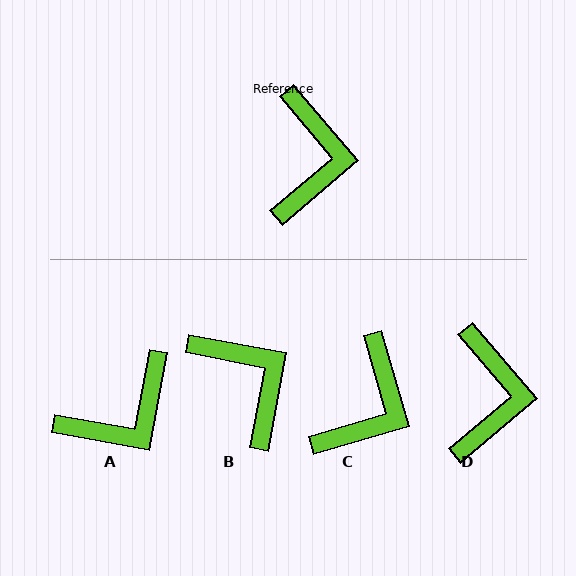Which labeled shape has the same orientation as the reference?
D.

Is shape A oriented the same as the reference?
No, it is off by about 51 degrees.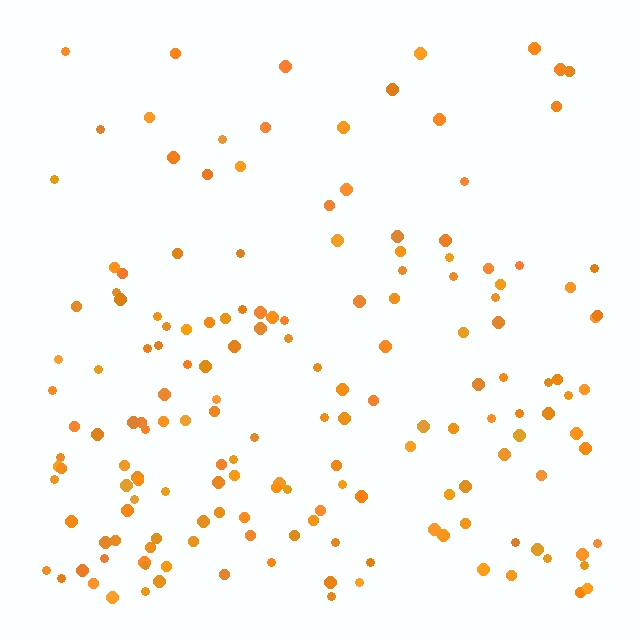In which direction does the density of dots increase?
From top to bottom, with the bottom side densest.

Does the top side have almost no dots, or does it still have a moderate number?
Still a moderate number, just noticeably fewer than the bottom.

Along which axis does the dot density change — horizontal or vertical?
Vertical.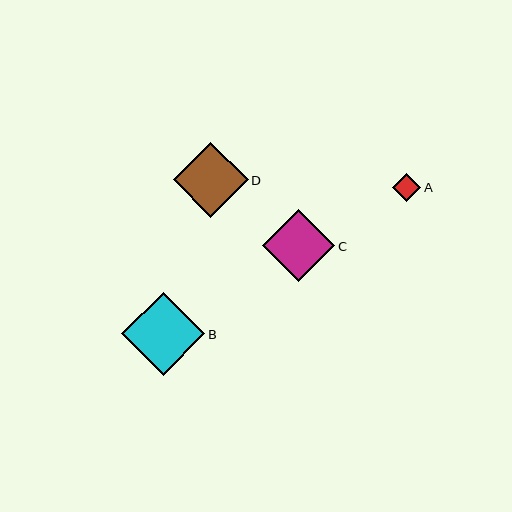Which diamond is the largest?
Diamond B is the largest with a size of approximately 83 pixels.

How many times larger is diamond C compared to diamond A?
Diamond C is approximately 2.5 times the size of diamond A.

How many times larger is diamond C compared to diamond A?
Diamond C is approximately 2.5 times the size of diamond A.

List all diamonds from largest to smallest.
From largest to smallest: B, D, C, A.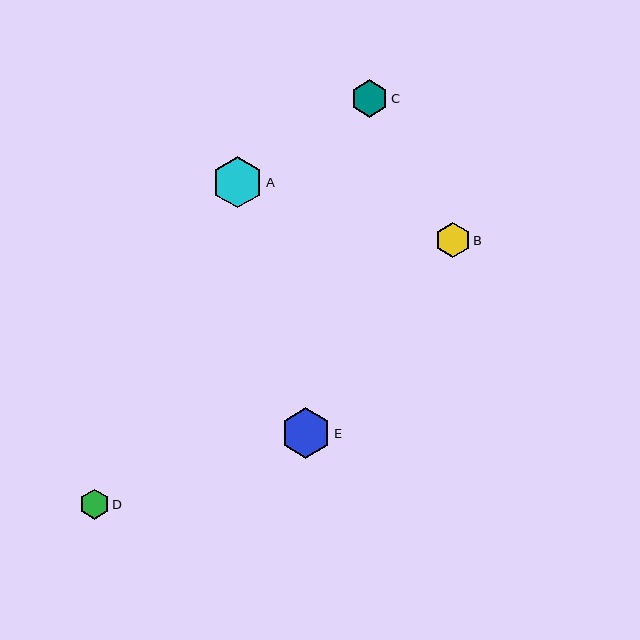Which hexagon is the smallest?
Hexagon D is the smallest with a size of approximately 30 pixels.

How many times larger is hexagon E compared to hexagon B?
Hexagon E is approximately 1.4 times the size of hexagon B.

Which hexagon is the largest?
Hexagon A is the largest with a size of approximately 51 pixels.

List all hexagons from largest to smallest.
From largest to smallest: A, E, C, B, D.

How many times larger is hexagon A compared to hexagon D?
Hexagon A is approximately 1.7 times the size of hexagon D.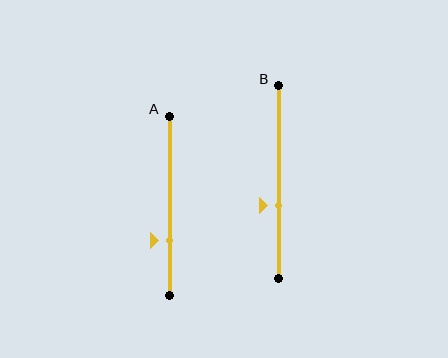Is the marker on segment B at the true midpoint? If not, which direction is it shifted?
No, the marker on segment B is shifted downward by about 12% of the segment length.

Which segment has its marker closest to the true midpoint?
Segment B has its marker closest to the true midpoint.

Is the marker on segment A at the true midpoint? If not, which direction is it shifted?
No, the marker on segment A is shifted downward by about 20% of the segment length.